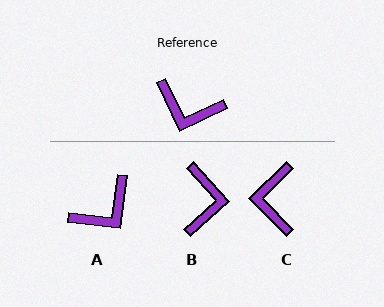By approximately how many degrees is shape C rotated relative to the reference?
Approximately 71 degrees clockwise.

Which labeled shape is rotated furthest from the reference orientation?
B, about 107 degrees away.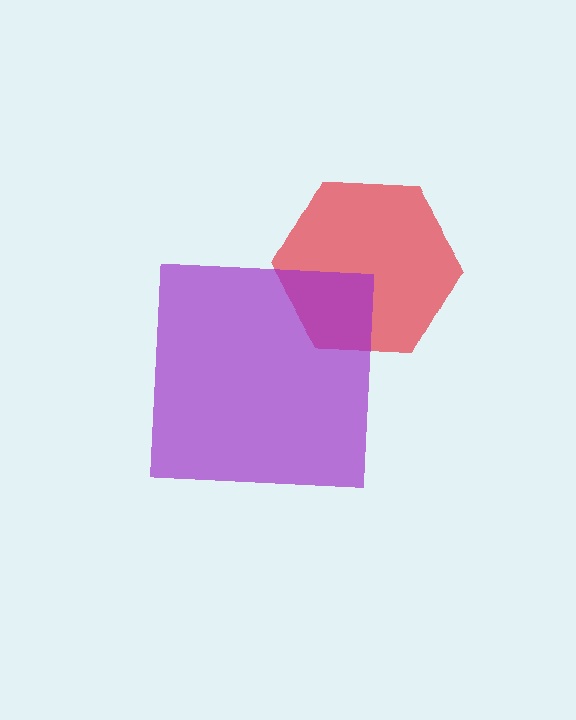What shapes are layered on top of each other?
The layered shapes are: a red hexagon, a purple square.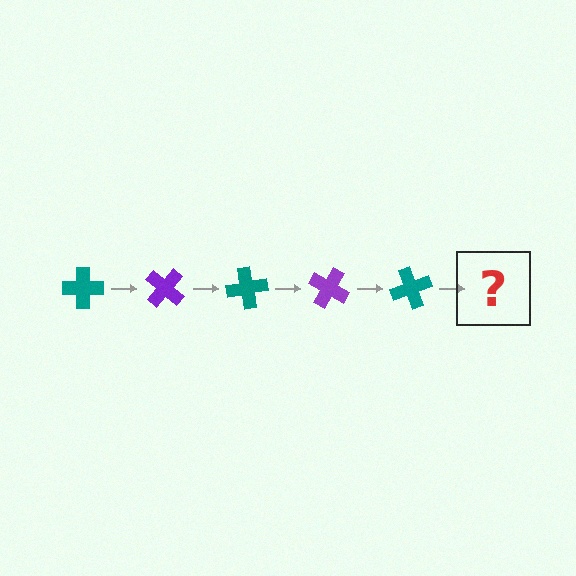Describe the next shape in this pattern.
It should be a purple cross, rotated 200 degrees from the start.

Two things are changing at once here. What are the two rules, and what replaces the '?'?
The two rules are that it rotates 40 degrees each step and the color cycles through teal and purple. The '?' should be a purple cross, rotated 200 degrees from the start.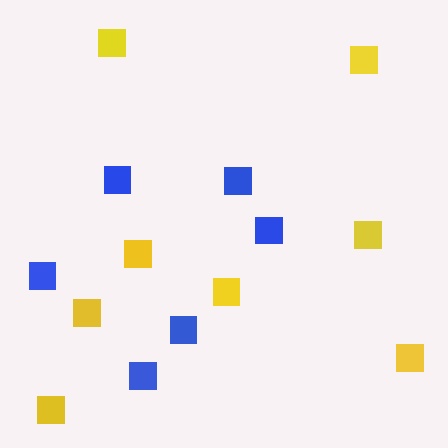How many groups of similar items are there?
There are 2 groups: one group of yellow squares (8) and one group of blue squares (6).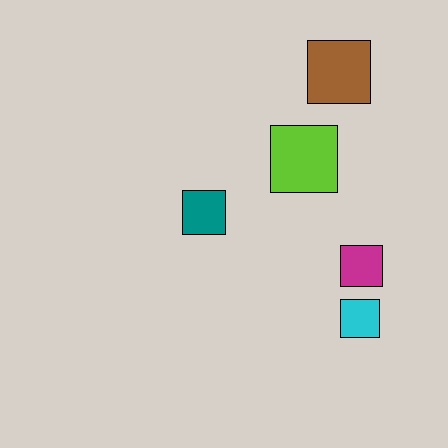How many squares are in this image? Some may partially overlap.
There are 5 squares.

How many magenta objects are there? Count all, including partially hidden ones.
There is 1 magenta object.